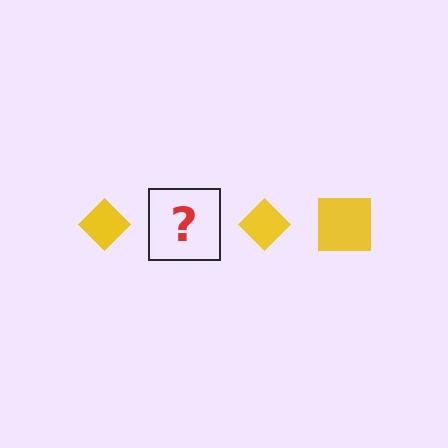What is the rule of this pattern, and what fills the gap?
The rule is that the pattern cycles through diamond, square shapes in yellow. The gap should be filled with a yellow square.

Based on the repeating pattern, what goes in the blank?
The blank should be a yellow square.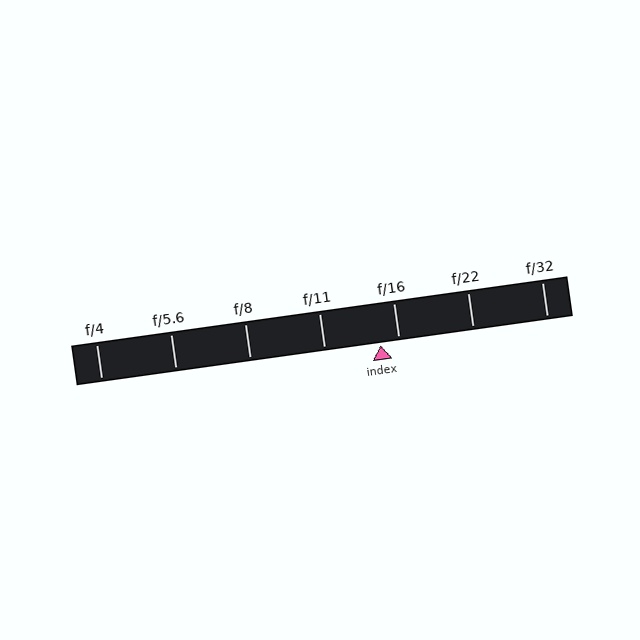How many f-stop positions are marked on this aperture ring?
There are 7 f-stop positions marked.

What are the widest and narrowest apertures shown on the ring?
The widest aperture shown is f/4 and the narrowest is f/32.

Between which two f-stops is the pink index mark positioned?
The index mark is between f/11 and f/16.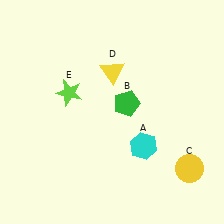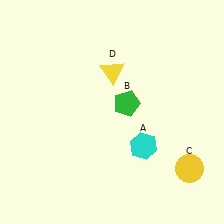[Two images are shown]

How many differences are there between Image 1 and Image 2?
There is 1 difference between the two images.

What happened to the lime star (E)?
The lime star (E) was removed in Image 2. It was in the top-left area of Image 1.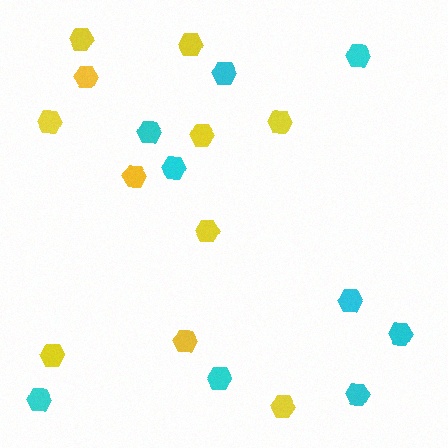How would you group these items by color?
There are 2 groups: one group of yellow hexagons (11) and one group of cyan hexagons (9).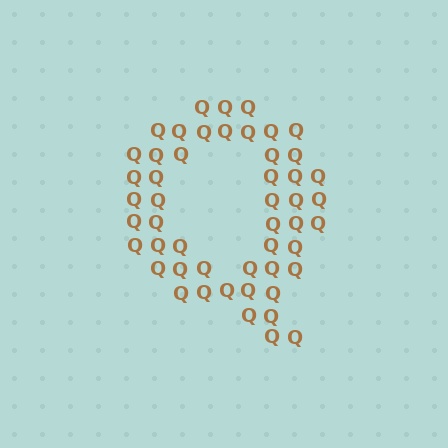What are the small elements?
The small elements are letter Q's.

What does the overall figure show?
The overall figure shows the letter Q.